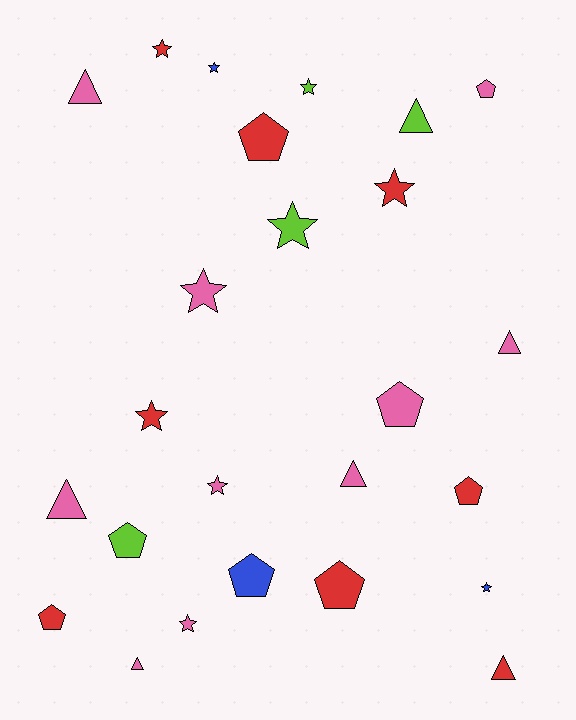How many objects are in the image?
There are 25 objects.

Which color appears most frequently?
Pink, with 10 objects.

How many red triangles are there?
There is 1 red triangle.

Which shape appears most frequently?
Star, with 10 objects.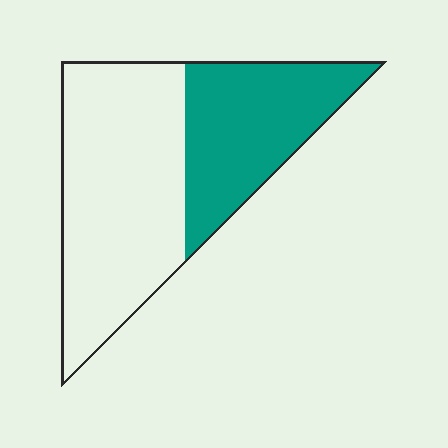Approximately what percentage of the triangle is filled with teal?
Approximately 40%.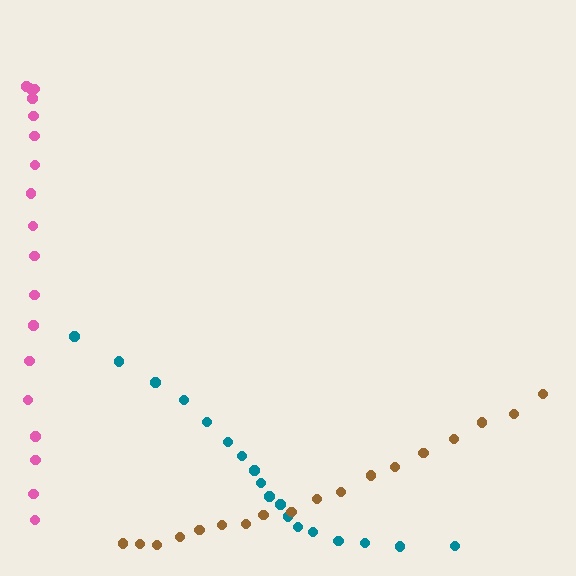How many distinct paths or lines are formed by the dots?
There are 3 distinct paths.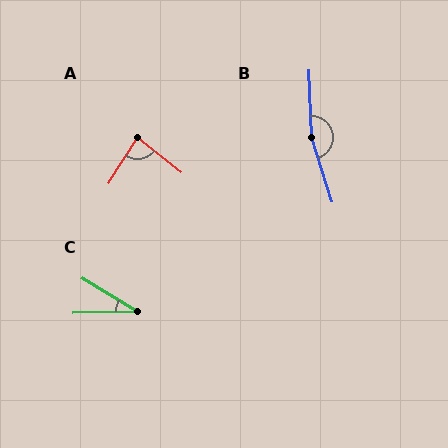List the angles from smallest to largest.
C (33°), A (85°), B (164°).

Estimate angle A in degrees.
Approximately 85 degrees.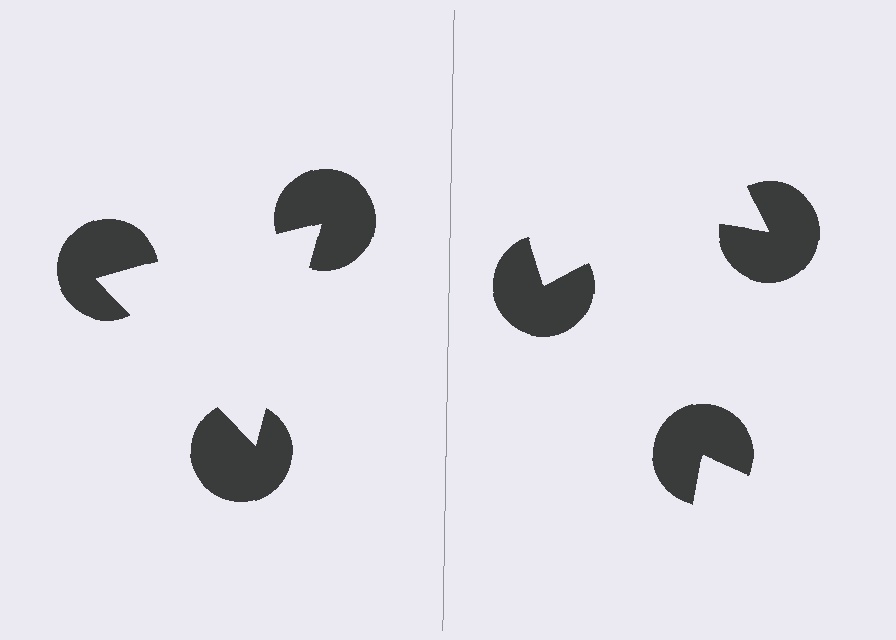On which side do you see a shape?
An illusory triangle appears on the left side. On the right side the wedge cuts are rotated, so no coherent shape forms.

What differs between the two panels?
The pac-man discs are positioned identically on both sides; only the wedge orientations differ. On the left they align to a triangle; on the right they are misaligned.